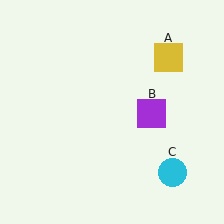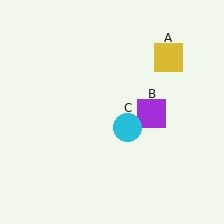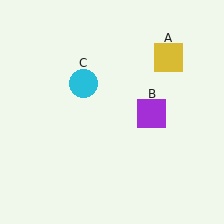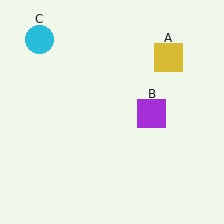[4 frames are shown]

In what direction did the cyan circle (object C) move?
The cyan circle (object C) moved up and to the left.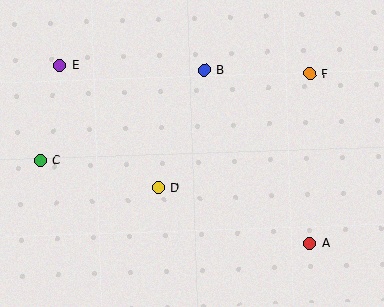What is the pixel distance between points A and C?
The distance between A and C is 282 pixels.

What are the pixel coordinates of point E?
Point E is at (60, 65).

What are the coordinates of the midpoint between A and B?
The midpoint between A and B is at (257, 157).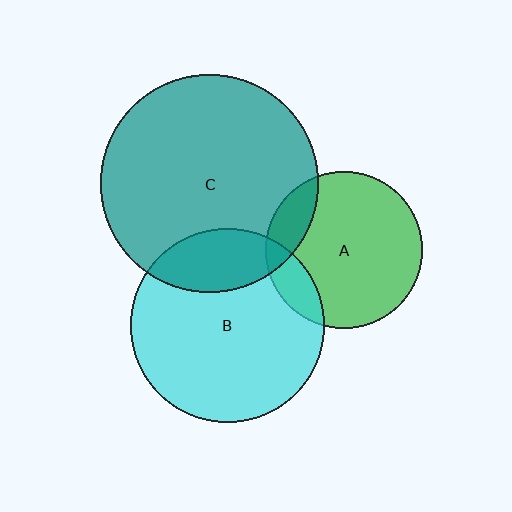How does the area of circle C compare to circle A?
Approximately 1.9 times.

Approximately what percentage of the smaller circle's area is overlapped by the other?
Approximately 20%.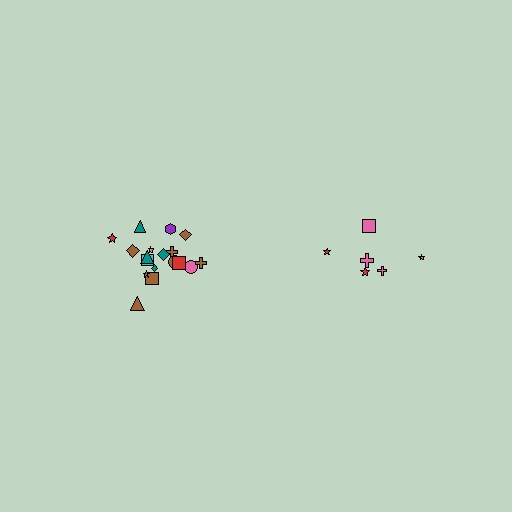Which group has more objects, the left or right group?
The left group.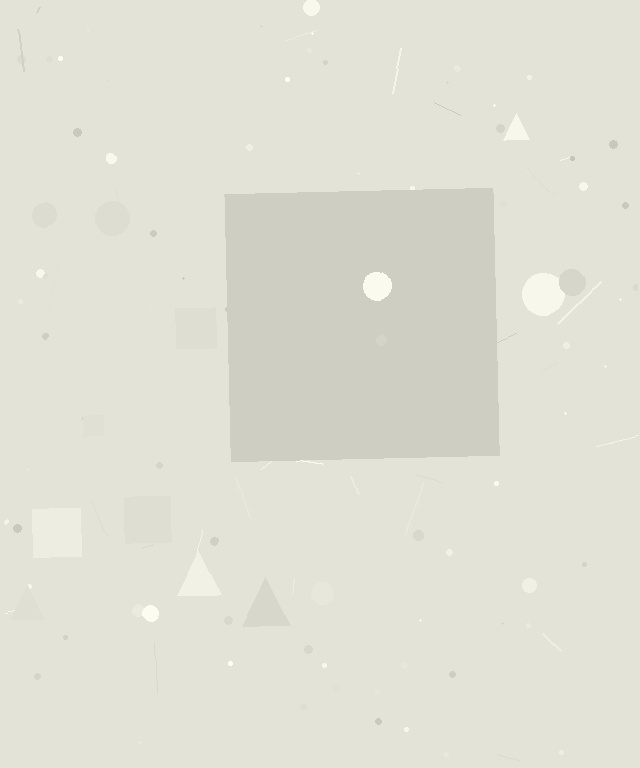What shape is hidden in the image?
A square is hidden in the image.